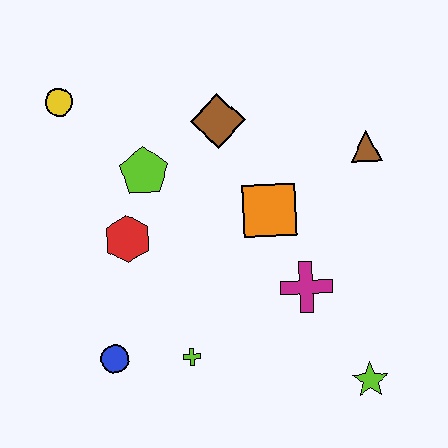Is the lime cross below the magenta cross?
Yes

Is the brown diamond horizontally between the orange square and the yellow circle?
Yes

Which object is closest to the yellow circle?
The lime pentagon is closest to the yellow circle.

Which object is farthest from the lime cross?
The yellow circle is farthest from the lime cross.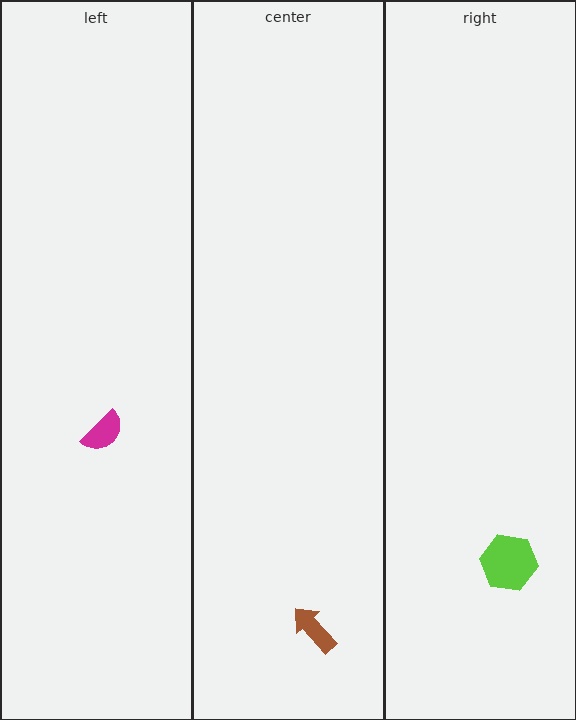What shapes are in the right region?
The lime hexagon.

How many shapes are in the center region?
1.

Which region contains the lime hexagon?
The right region.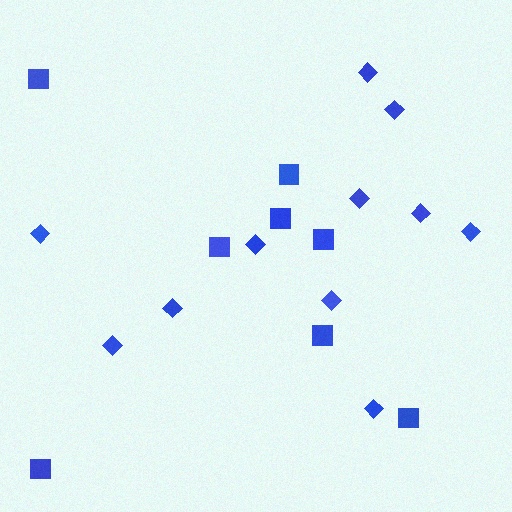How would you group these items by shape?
There are 2 groups: one group of squares (8) and one group of diamonds (11).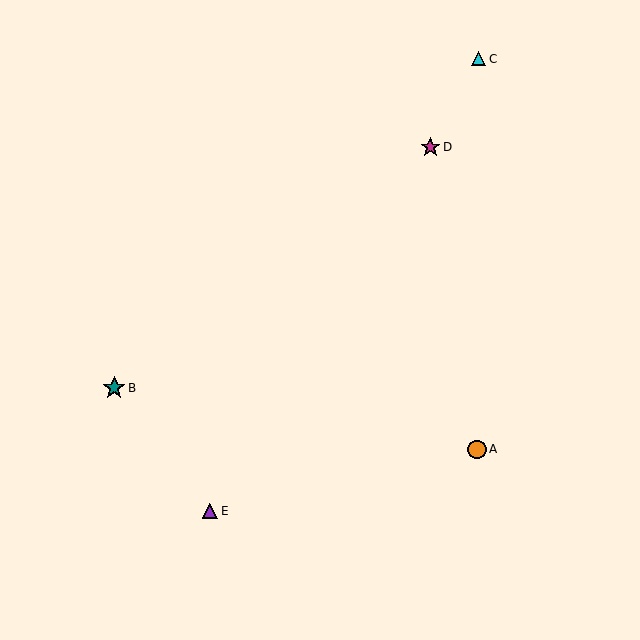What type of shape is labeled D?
Shape D is a magenta star.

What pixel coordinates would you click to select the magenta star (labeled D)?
Click at (430, 148) to select the magenta star D.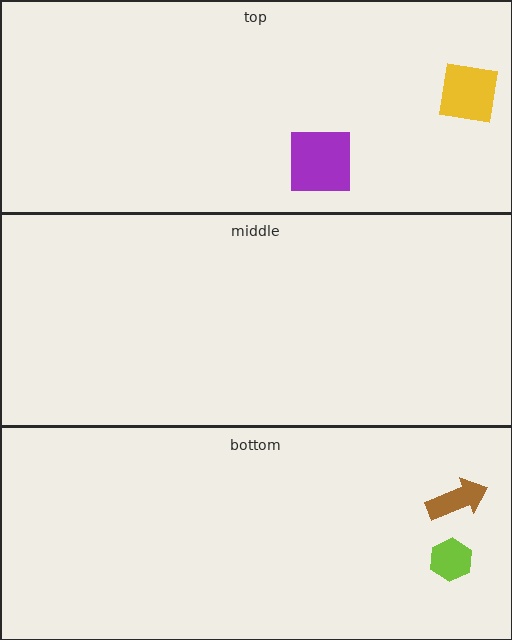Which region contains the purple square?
The top region.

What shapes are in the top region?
The yellow square, the purple square.